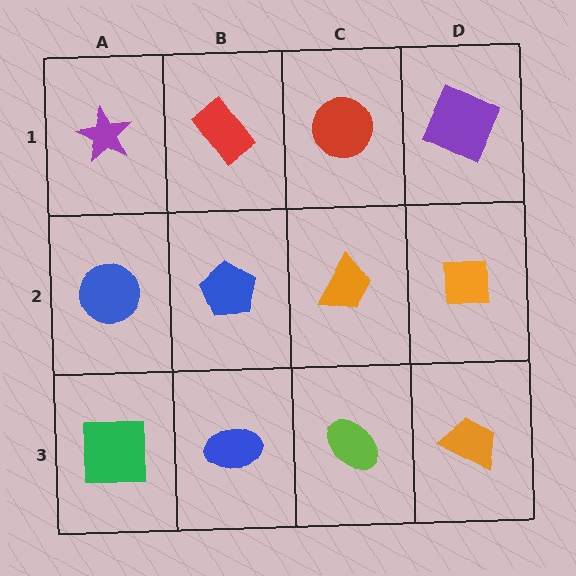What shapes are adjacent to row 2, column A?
A purple star (row 1, column A), a green square (row 3, column A), a blue pentagon (row 2, column B).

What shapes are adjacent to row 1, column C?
An orange trapezoid (row 2, column C), a red rectangle (row 1, column B), a purple square (row 1, column D).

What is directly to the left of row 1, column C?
A red rectangle.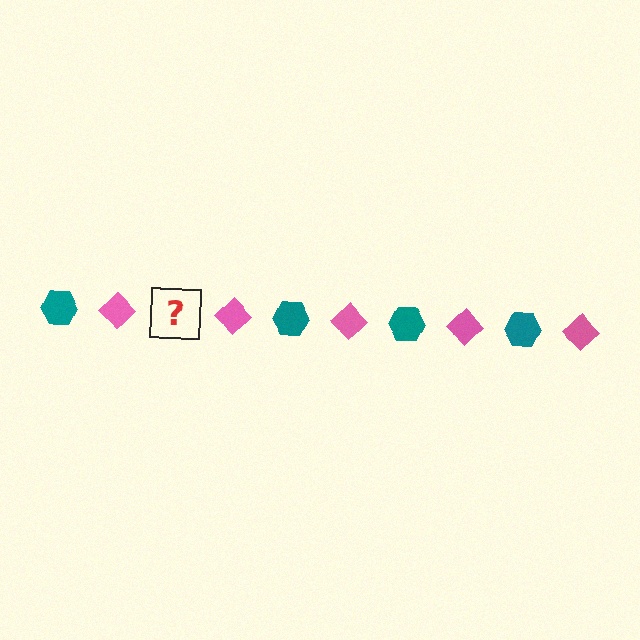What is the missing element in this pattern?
The missing element is a teal hexagon.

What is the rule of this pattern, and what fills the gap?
The rule is that the pattern alternates between teal hexagon and pink diamond. The gap should be filled with a teal hexagon.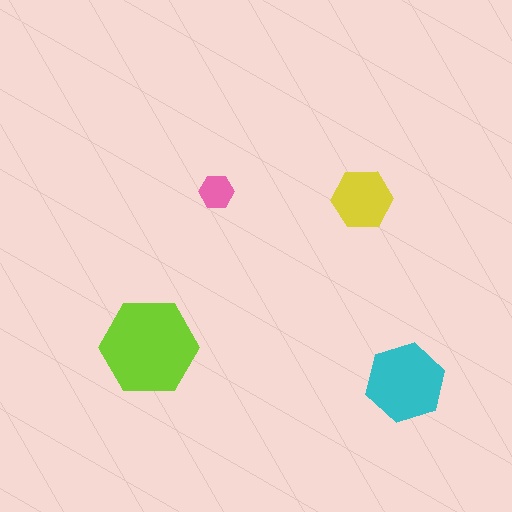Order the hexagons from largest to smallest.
the lime one, the cyan one, the yellow one, the pink one.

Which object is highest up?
The pink hexagon is topmost.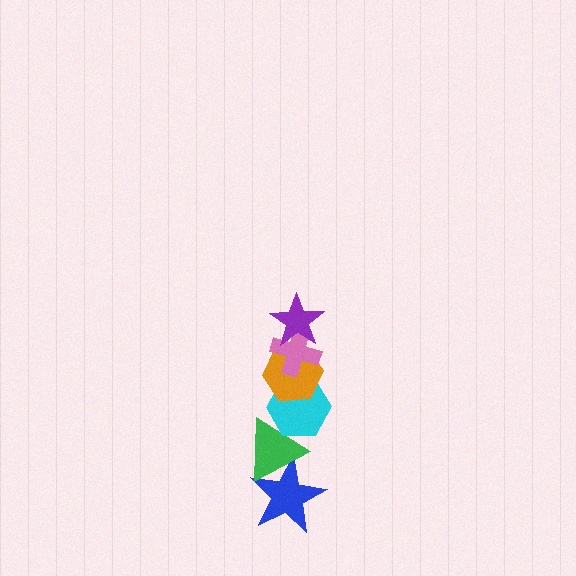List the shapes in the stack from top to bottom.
From top to bottom: the purple star, the pink cross, the orange hexagon, the cyan hexagon, the green triangle, the blue star.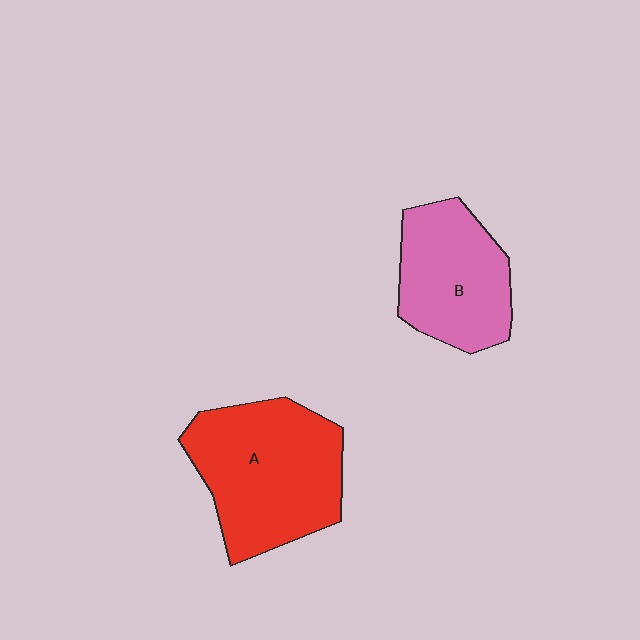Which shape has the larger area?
Shape A (red).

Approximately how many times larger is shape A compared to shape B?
Approximately 1.4 times.